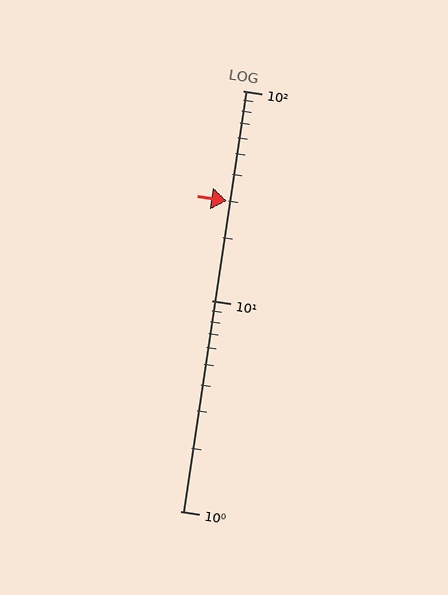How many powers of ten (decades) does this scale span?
The scale spans 2 decades, from 1 to 100.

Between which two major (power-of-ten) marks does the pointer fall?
The pointer is between 10 and 100.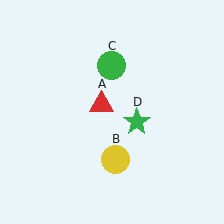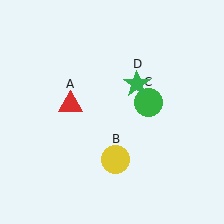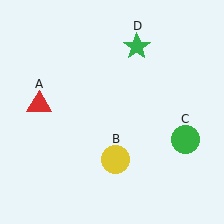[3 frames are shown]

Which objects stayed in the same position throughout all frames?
Yellow circle (object B) remained stationary.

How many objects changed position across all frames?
3 objects changed position: red triangle (object A), green circle (object C), green star (object D).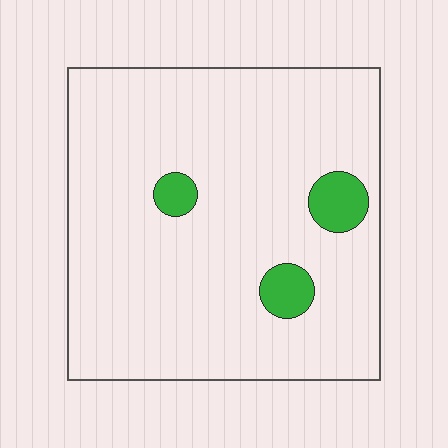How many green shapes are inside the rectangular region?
3.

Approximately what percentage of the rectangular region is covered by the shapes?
Approximately 5%.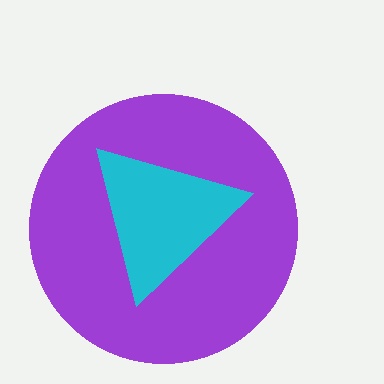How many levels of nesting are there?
2.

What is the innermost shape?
The cyan triangle.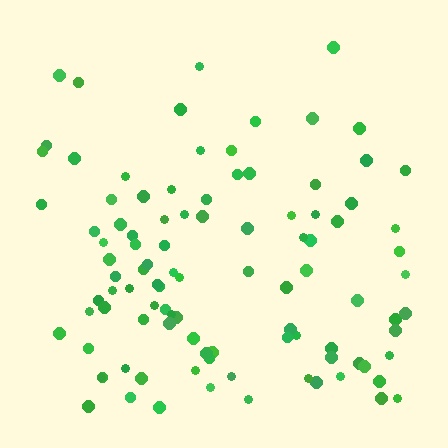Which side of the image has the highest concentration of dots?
The bottom.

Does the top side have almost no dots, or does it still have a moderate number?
Still a moderate number, just noticeably fewer than the bottom.